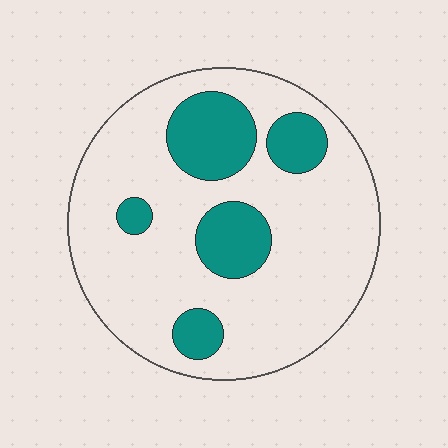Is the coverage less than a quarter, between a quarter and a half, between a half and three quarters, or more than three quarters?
Less than a quarter.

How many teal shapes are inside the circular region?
5.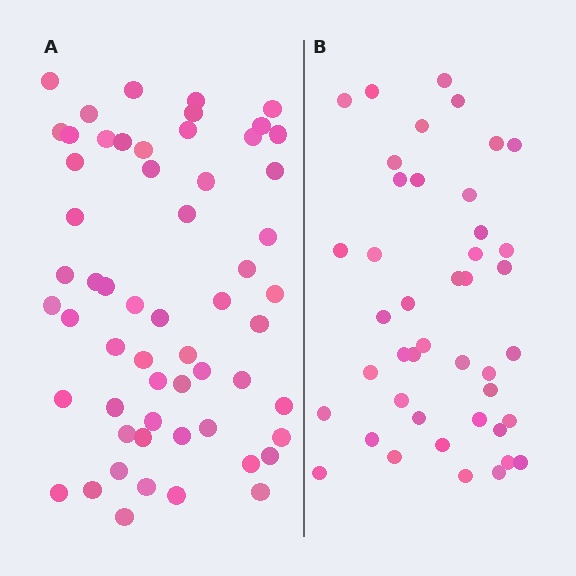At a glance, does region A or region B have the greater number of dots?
Region A (the left region) has more dots.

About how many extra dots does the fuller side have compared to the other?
Region A has approximately 15 more dots than region B.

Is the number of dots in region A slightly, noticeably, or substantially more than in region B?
Region A has noticeably more, but not dramatically so. The ratio is roughly 1.3 to 1.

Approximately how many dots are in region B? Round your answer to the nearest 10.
About 40 dots. (The exact count is 43, which rounds to 40.)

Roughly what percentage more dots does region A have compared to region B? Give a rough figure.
About 35% more.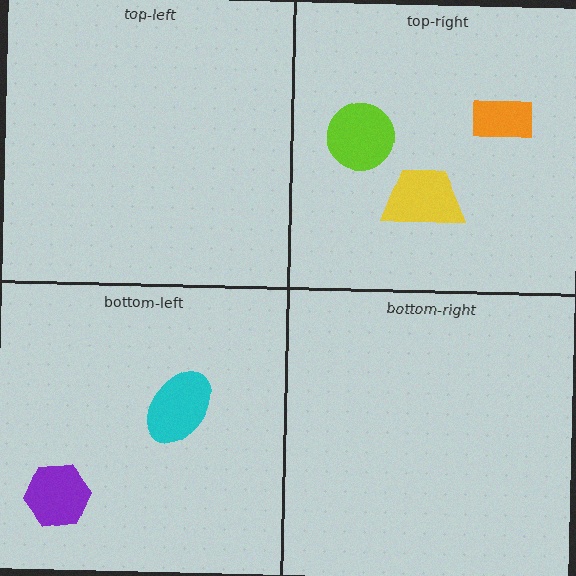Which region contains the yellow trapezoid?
The top-right region.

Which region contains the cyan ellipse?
The bottom-left region.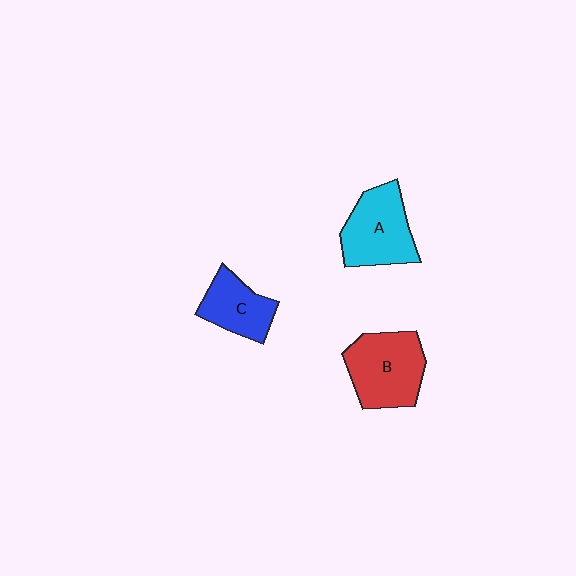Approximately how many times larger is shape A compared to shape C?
Approximately 1.4 times.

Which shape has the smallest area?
Shape C (blue).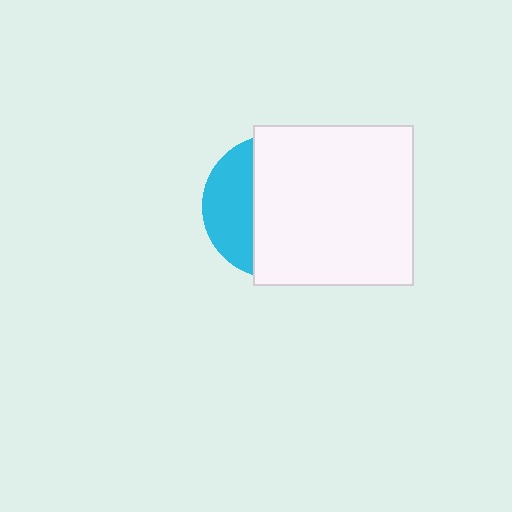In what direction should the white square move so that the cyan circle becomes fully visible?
The white square should move right. That is the shortest direction to clear the overlap and leave the cyan circle fully visible.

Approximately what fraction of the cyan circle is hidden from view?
Roughly 68% of the cyan circle is hidden behind the white square.